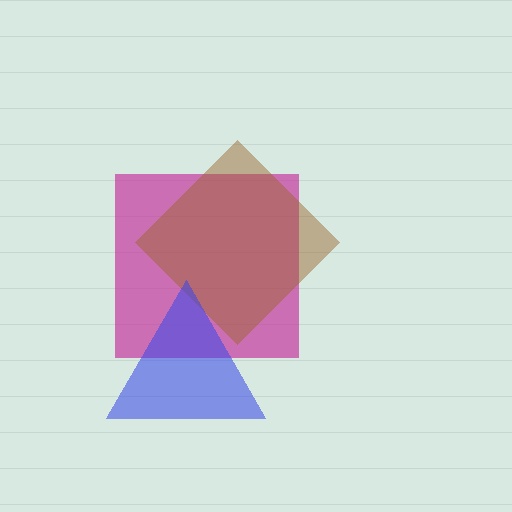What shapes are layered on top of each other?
The layered shapes are: a magenta square, a brown diamond, a blue triangle.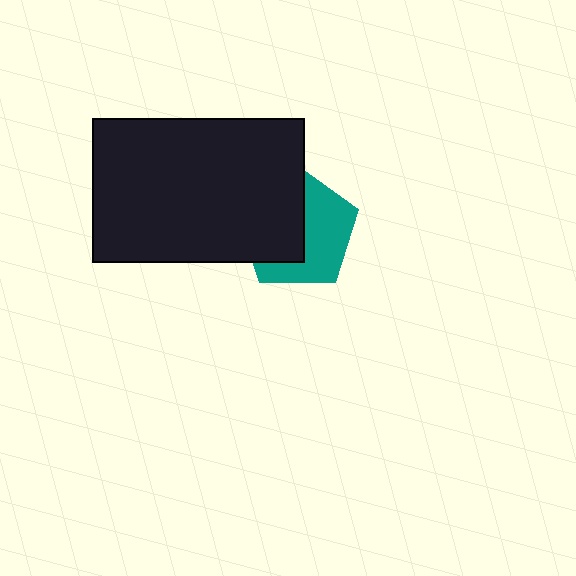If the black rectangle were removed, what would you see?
You would see the complete teal pentagon.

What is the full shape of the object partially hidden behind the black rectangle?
The partially hidden object is a teal pentagon.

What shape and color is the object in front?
The object in front is a black rectangle.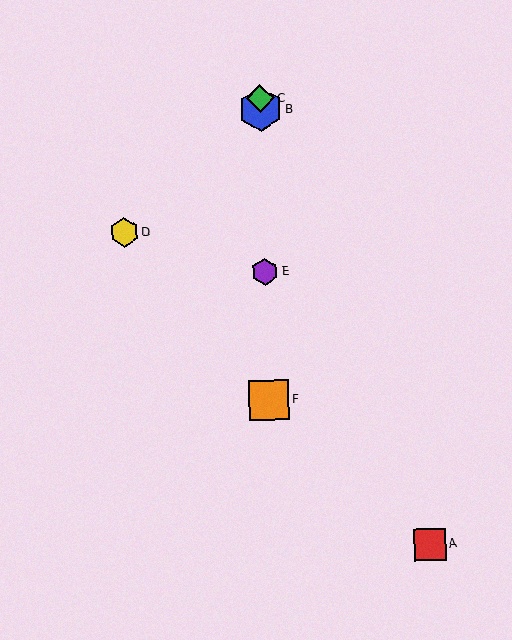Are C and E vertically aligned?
Yes, both are at x≈260.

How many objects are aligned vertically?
4 objects (B, C, E, F) are aligned vertically.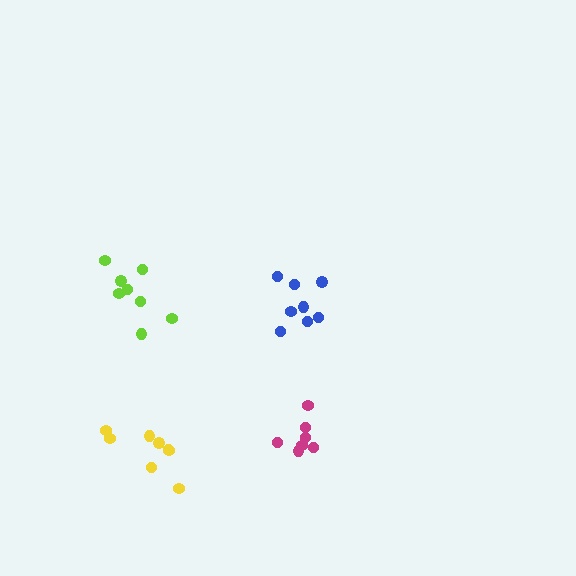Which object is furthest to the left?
The lime cluster is leftmost.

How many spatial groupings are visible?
There are 4 spatial groupings.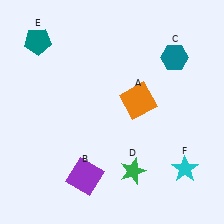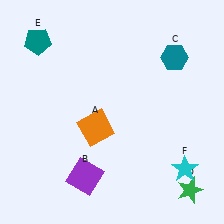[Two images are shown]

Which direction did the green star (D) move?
The green star (D) moved right.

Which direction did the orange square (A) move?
The orange square (A) moved left.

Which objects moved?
The objects that moved are: the orange square (A), the green star (D).